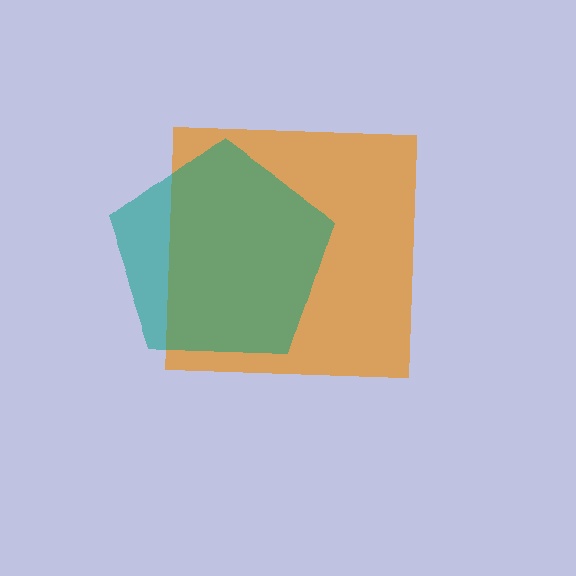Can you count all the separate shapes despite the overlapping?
Yes, there are 2 separate shapes.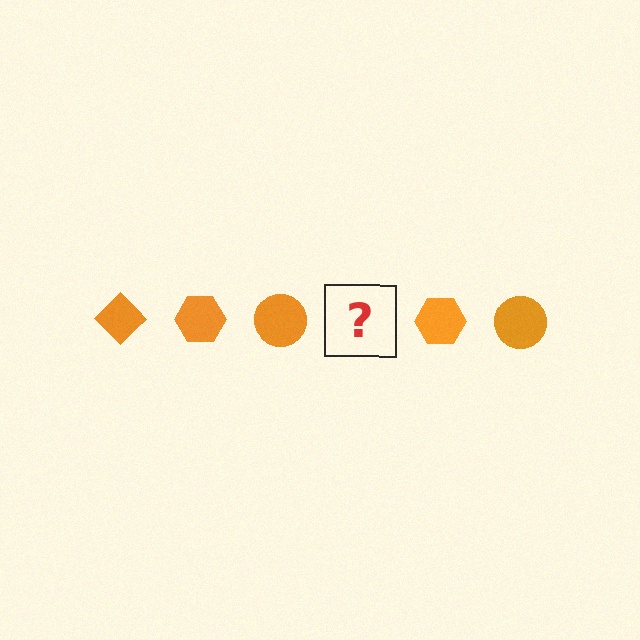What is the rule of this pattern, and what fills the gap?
The rule is that the pattern cycles through diamond, hexagon, circle shapes in orange. The gap should be filled with an orange diamond.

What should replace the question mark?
The question mark should be replaced with an orange diamond.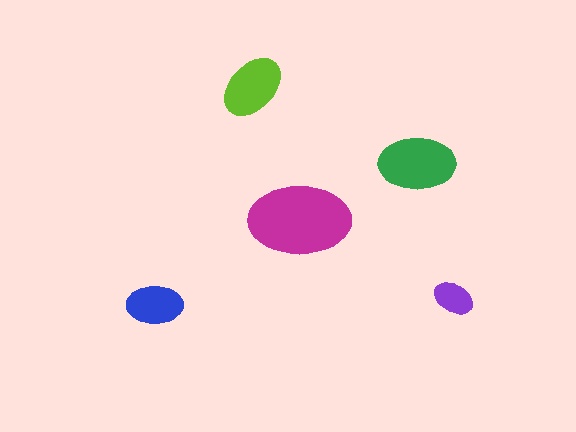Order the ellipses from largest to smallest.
the magenta one, the green one, the lime one, the blue one, the purple one.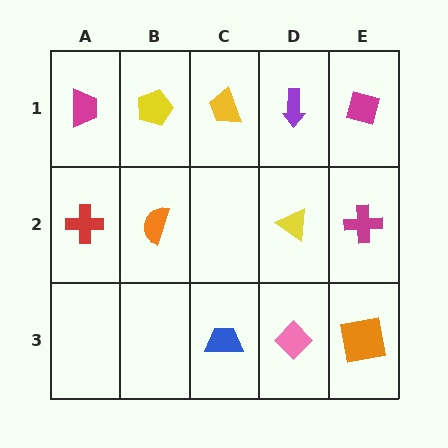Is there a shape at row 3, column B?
No, that cell is empty.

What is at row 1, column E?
A magenta square.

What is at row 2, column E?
A magenta cross.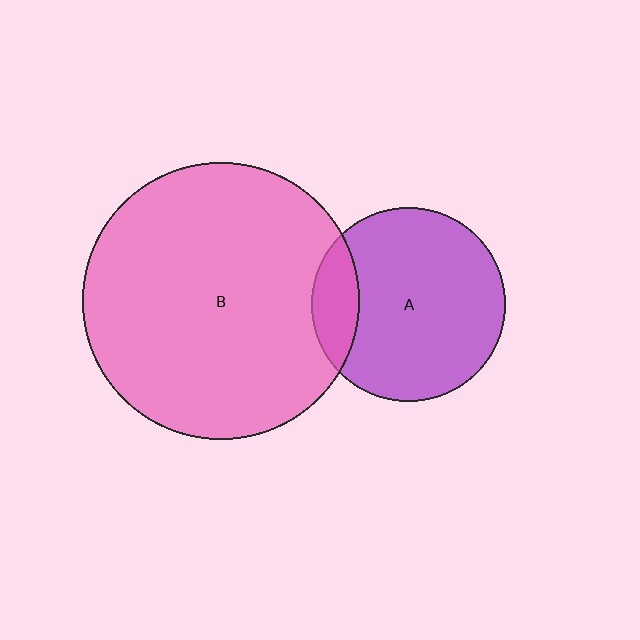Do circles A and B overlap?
Yes.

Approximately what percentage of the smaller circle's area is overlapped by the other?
Approximately 15%.